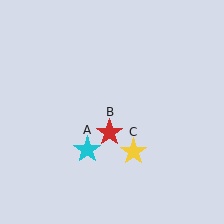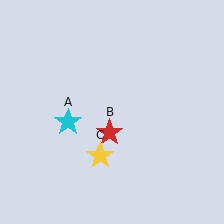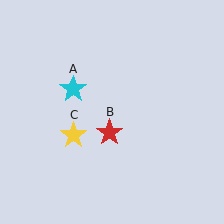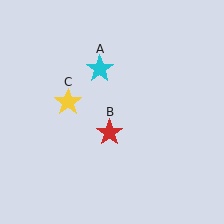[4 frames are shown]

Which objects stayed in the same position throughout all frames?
Red star (object B) remained stationary.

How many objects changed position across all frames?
2 objects changed position: cyan star (object A), yellow star (object C).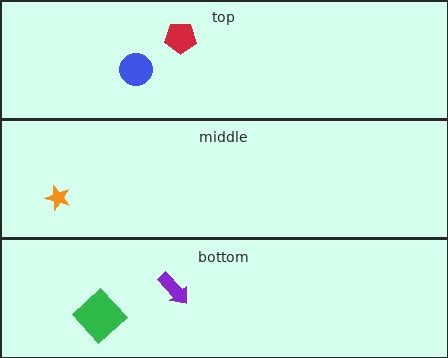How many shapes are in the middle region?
1.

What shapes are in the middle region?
The orange star.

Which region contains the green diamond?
The bottom region.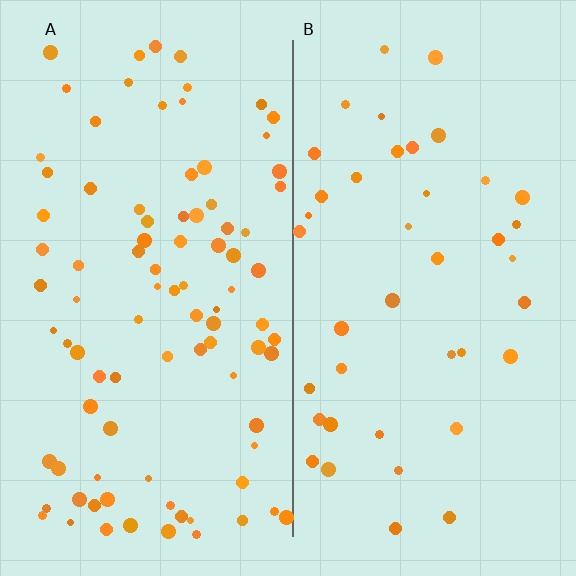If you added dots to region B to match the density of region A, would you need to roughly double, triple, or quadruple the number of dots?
Approximately double.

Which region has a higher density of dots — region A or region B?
A (the left).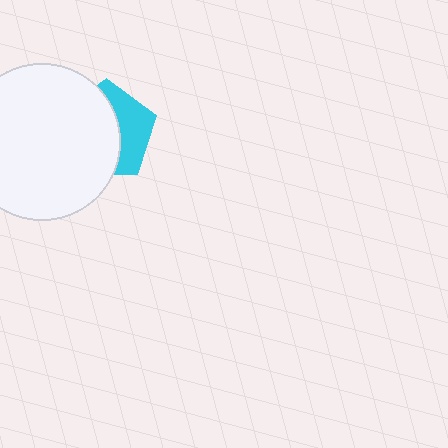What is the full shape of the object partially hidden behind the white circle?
The partially hidden object is a cyan pentagon.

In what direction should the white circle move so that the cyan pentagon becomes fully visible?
The white circle should move left. That is the shortest direction to clear the overlap and leave the cyan pentagon fully visible.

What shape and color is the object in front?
The object in front is a white circle.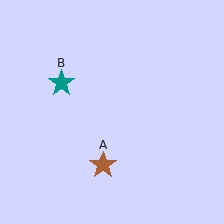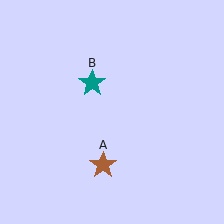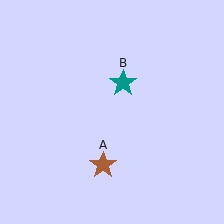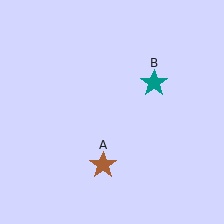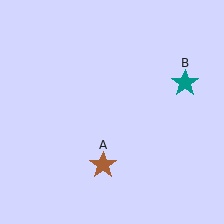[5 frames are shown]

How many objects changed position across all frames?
1 object changed position: teal star (object B).